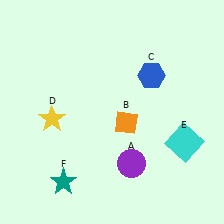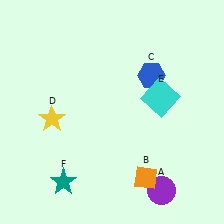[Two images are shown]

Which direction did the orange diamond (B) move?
The orange diamond (B) moved down.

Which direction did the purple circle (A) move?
The purple circle (A) moved right.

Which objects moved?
The objects that moved are: the purple circle (A), the orange diamond (B), the cyan square (E).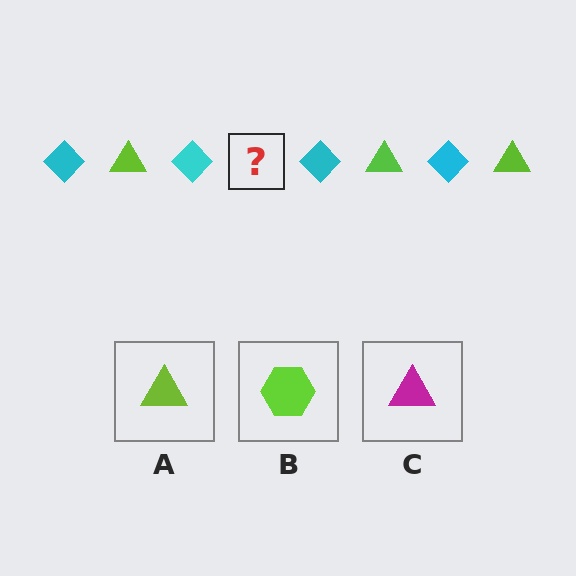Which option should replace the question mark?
Option A.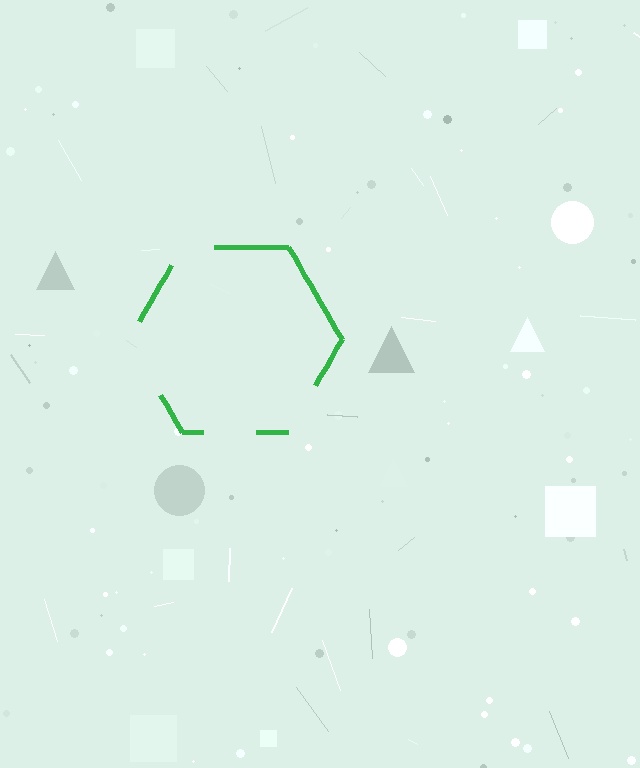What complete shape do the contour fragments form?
The contour fragments form a hexagon.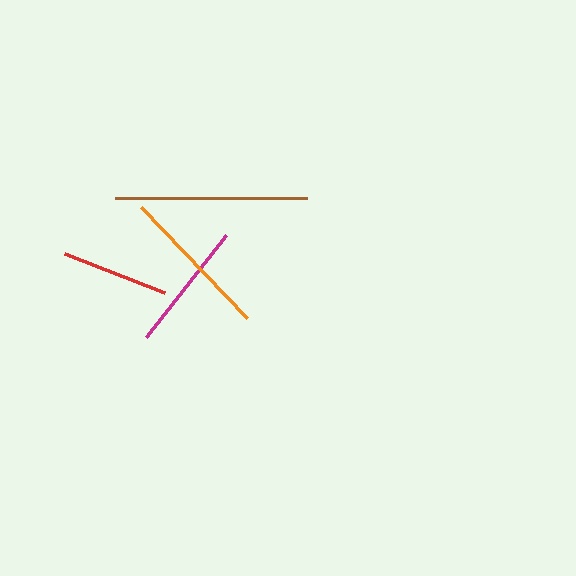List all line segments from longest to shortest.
From longest to shortest: brown, orange, magenta, red.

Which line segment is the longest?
The brown line is the longest at approximately 191 pixels.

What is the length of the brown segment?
The brown segment is approximately 191 pixels long.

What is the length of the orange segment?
The orange segment is approximately 154 pixels long.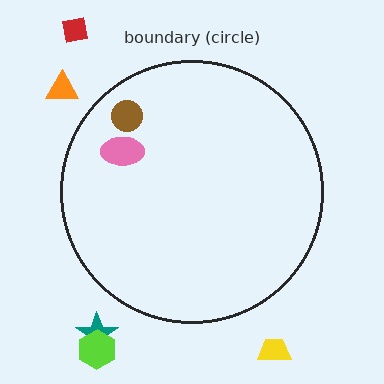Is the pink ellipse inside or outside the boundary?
Inside.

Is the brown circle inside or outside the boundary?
Inside.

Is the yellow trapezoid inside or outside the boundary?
Outside.